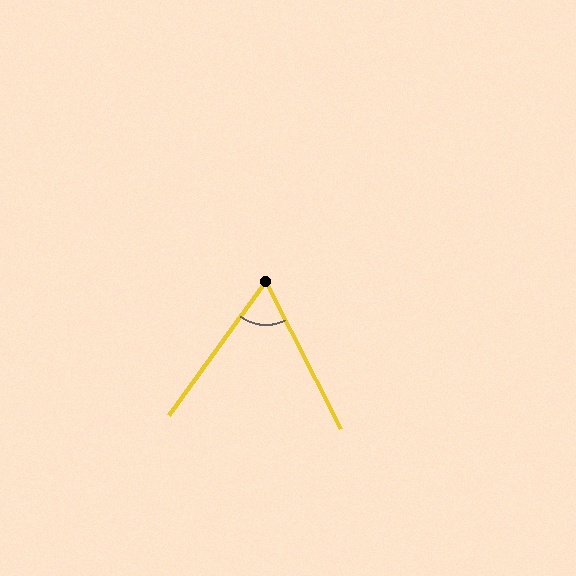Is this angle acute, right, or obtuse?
It is acute.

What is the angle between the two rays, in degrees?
Approximately 63 degrees.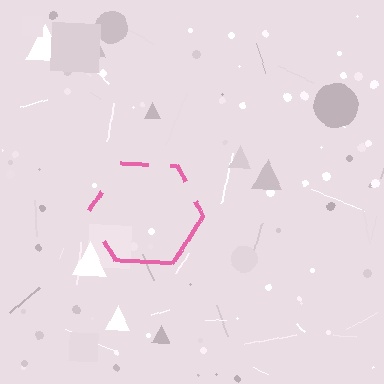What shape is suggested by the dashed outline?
The dashed outline suggests a hexagon.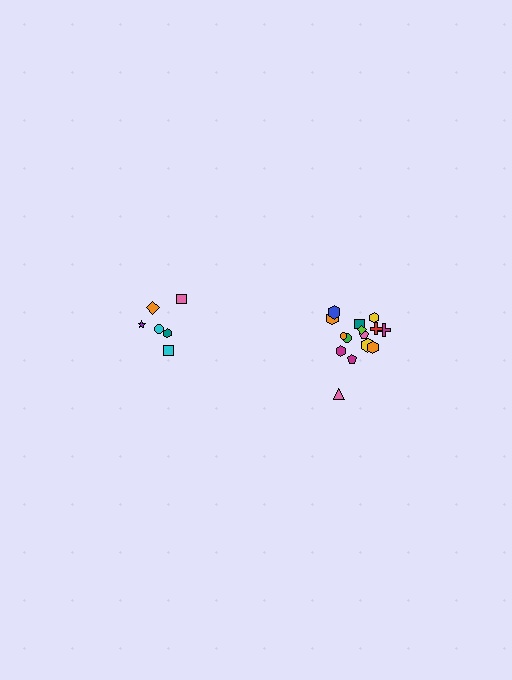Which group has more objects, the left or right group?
The right group.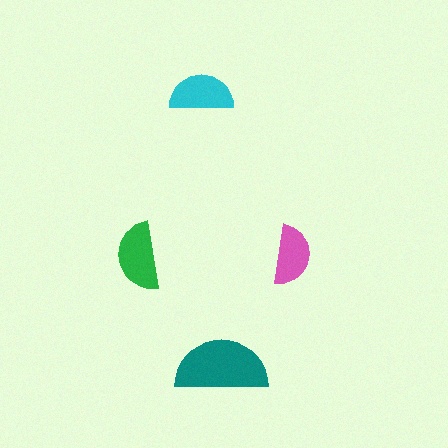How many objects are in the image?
There are 4 objects in the image.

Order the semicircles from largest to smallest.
the teal one, the green one, the cyan one, the pink one.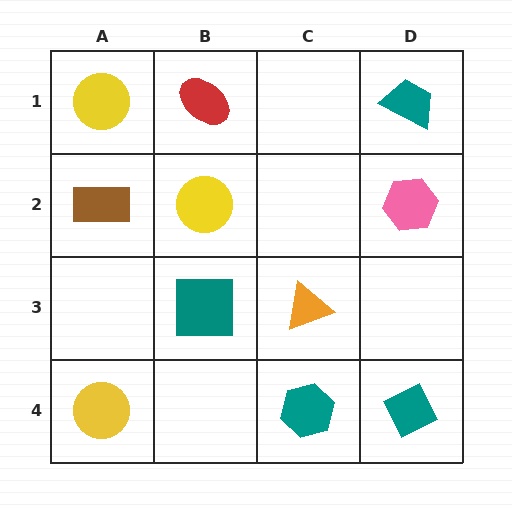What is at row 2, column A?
A brown rectangle.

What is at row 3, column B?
A teal square.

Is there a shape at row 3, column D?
No, that cell is empty.